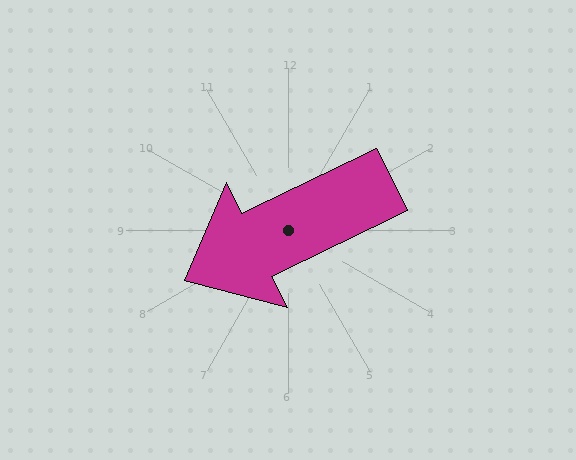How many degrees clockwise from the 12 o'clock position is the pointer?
Approximately 244 degrees.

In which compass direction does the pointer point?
Southwest.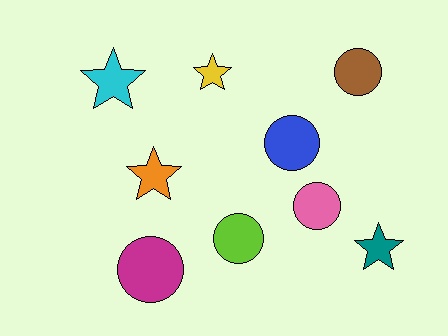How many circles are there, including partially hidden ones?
There are 5 circles.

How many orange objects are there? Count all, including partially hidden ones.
There is 1 orange object.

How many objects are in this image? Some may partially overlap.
There are 9 objects.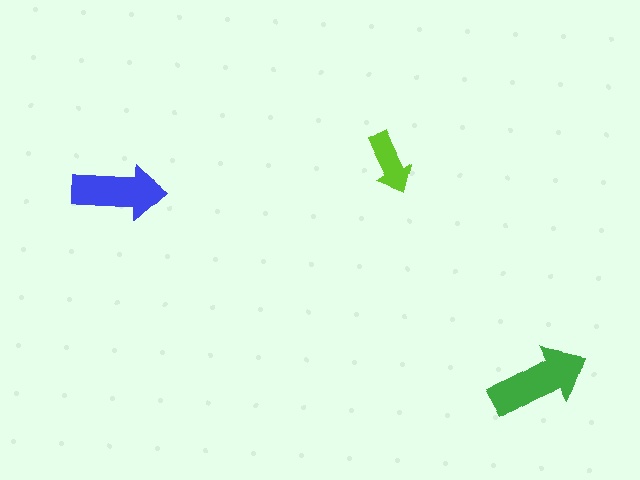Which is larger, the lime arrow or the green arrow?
The green one.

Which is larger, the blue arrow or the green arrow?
The green one.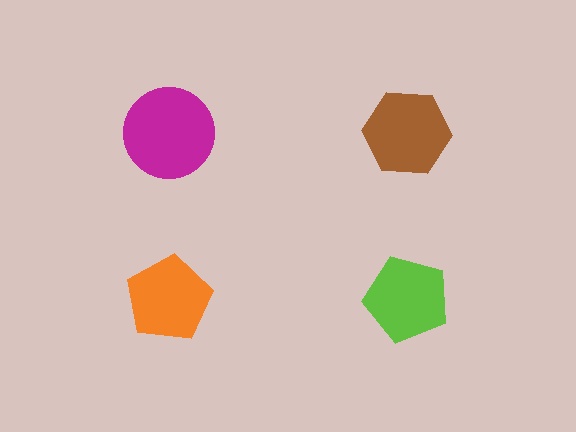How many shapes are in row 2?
2 shapes.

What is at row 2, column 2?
A lime pentagon.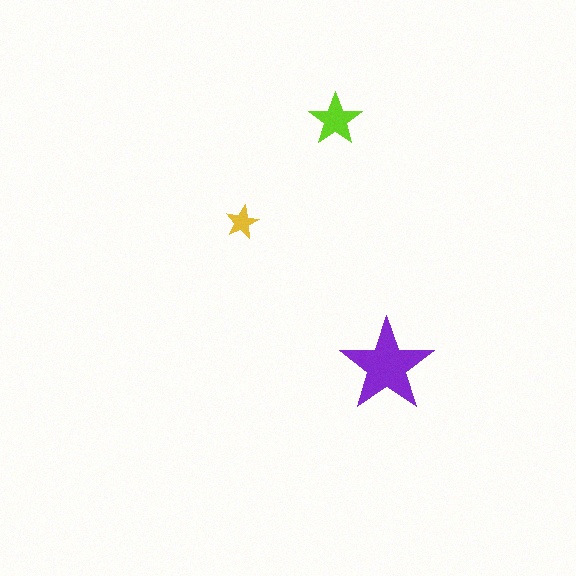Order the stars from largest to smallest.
the purple one, the lime one, the yellow one.